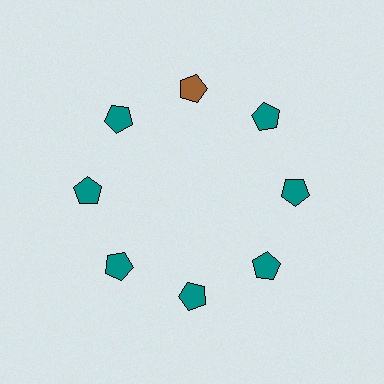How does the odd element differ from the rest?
It has a different color: brown instead of teal.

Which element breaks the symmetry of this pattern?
The brown pentagon at roughly the 12 o'clock position breaks the symmetry. All other shapes are teal pentagons.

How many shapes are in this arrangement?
There are 8 shapes arranged in a ring pattern.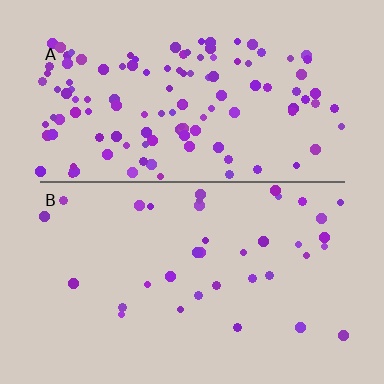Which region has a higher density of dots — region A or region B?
A (the top).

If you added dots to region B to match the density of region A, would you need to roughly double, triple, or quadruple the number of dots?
Approximately triple.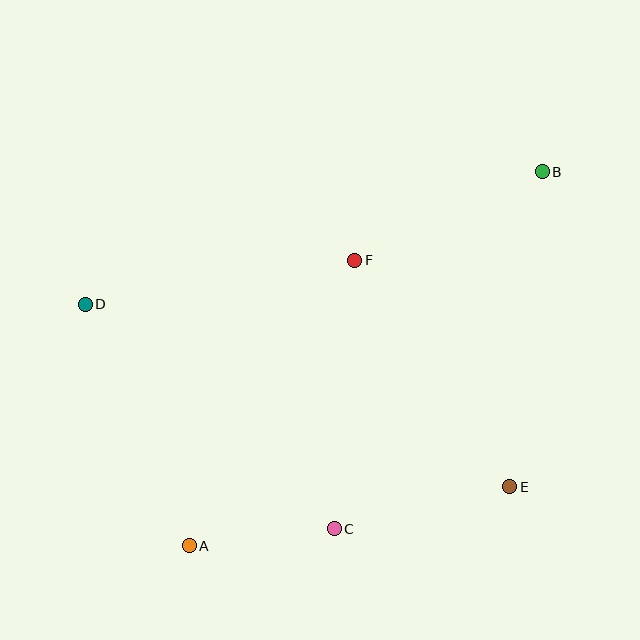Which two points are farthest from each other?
Points A and B are farthest from each other.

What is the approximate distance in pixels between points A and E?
The distance between A and E is approximately 326 pixels.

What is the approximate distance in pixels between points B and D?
The distance between B and D is approximately 476 pixels.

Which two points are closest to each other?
Points A and C are closest to each other.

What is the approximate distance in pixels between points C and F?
The distance between C and F is approximately 269 pixels.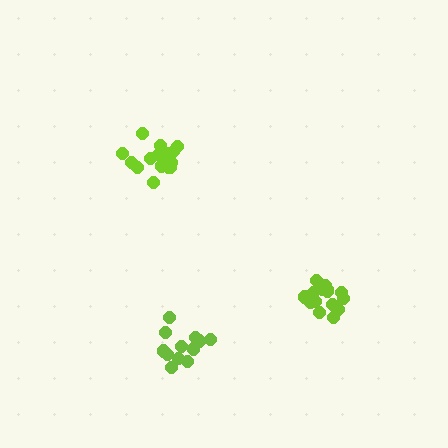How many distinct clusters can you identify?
There are 3 distinct clusters.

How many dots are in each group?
Group 1: 17 dots, Group 2: 18 dots, Group 3: 12 dots (47 total).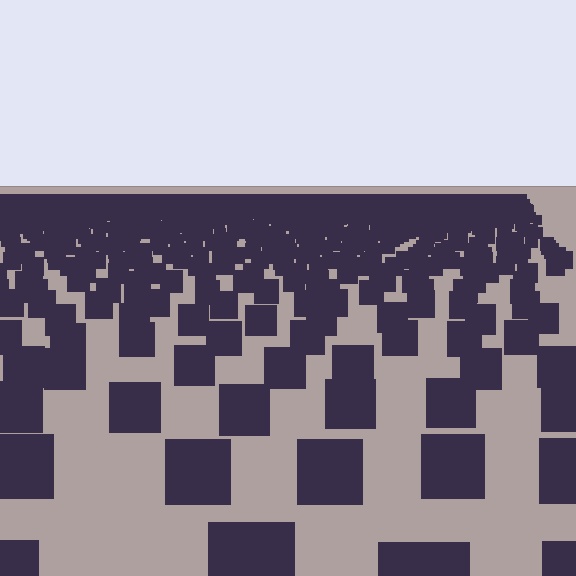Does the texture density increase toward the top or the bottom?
Density increases toward the top.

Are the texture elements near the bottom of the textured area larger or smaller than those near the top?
Larger. Near the bottom, elements are closer to the viewer and appear at a bigger on-screen size.